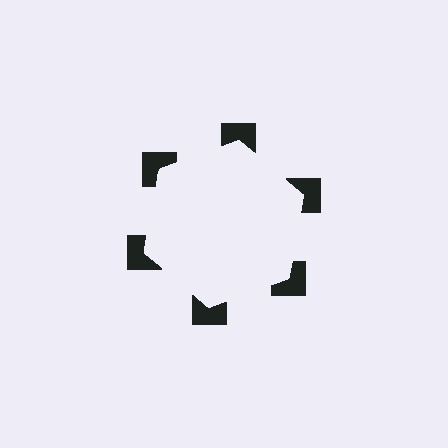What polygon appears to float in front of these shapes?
An illusory hexagon — its edges are inferred from the aligned wedge cuts in the notched squares, not physically drawn.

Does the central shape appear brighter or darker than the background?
It typically appears slightly brighter than the background, even though no actual brightness change is drawn.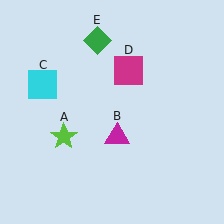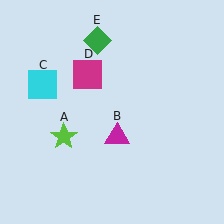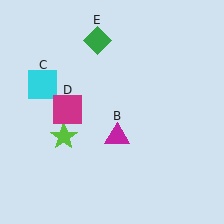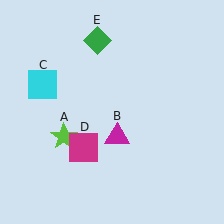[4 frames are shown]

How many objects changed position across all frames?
1 object changed position: magenta square (object D).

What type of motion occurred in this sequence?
The magenta square (object D) rotated counterclockwise around the center of the scene.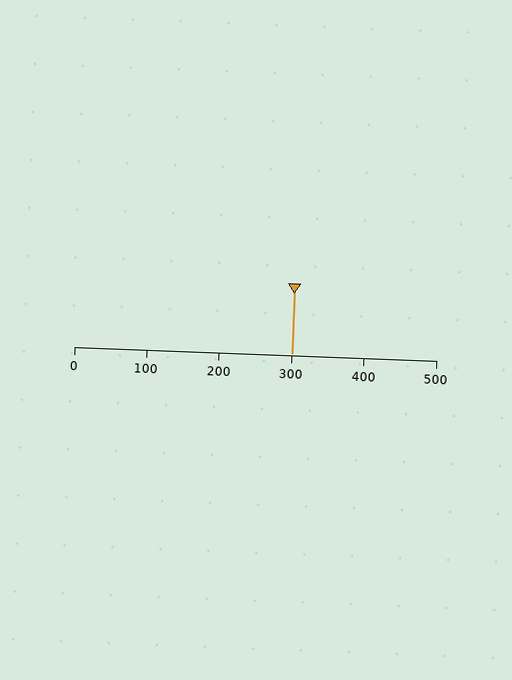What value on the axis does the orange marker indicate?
The marker indicates approximately 300.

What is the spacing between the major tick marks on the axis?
The major ticks are spaced 100 apart.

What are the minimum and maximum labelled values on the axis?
The axis runs from 0 to 500.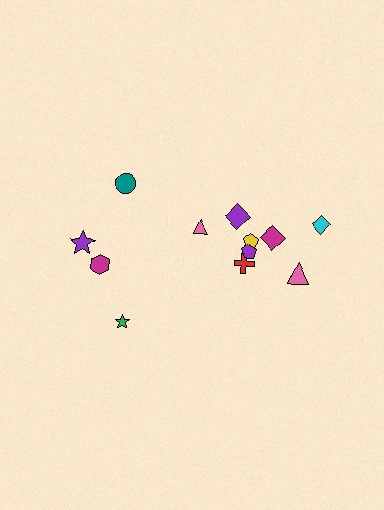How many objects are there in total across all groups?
There are 12 objects.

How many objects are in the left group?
There are 4 objects.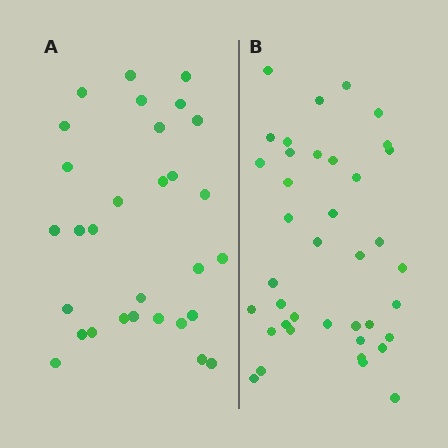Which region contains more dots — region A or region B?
Region B (the right region) has more dots.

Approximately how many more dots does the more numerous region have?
Region B has roughly 8 or so more dots than region A.